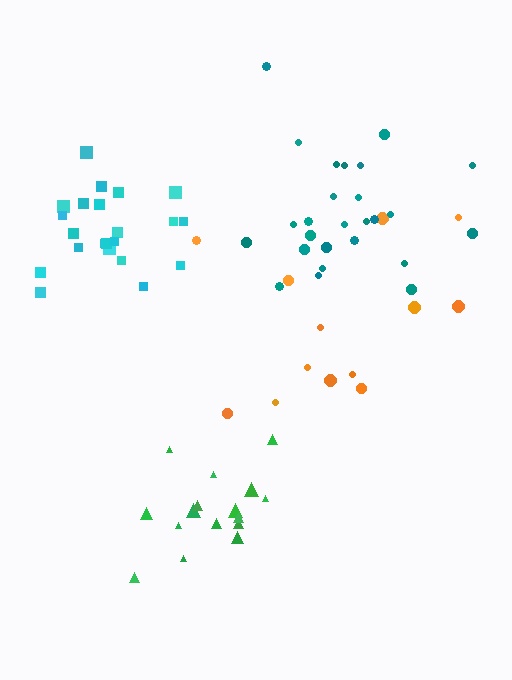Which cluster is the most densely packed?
Cyan.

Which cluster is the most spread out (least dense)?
Orange.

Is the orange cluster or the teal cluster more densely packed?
Teal.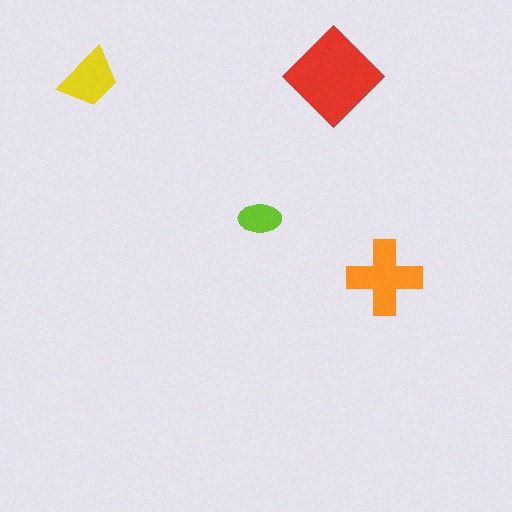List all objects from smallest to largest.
The lime ellipse, the yellow trapezoid, the orange cross, the red diamond.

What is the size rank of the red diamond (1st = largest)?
1st.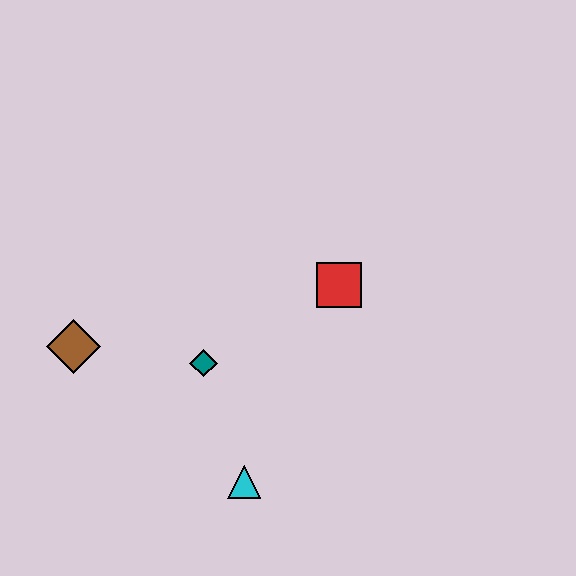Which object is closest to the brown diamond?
The teal diamond is closest to the brown diamond.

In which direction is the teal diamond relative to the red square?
The teal diamond is to the left of the red square.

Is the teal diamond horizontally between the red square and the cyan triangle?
No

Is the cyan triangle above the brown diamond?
No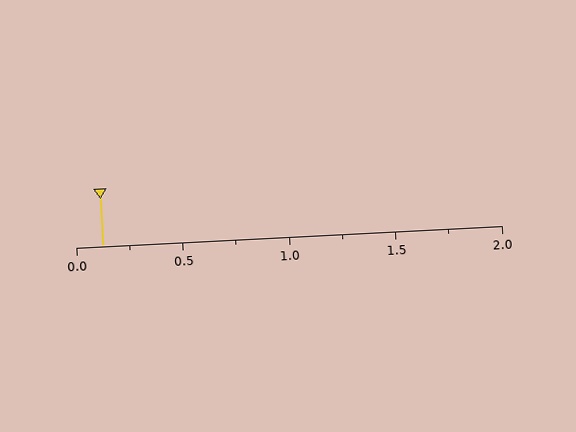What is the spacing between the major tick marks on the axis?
The major ticks are spaced 0.5 apart.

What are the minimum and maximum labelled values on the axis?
The axis runs from 0.0 to 2.0.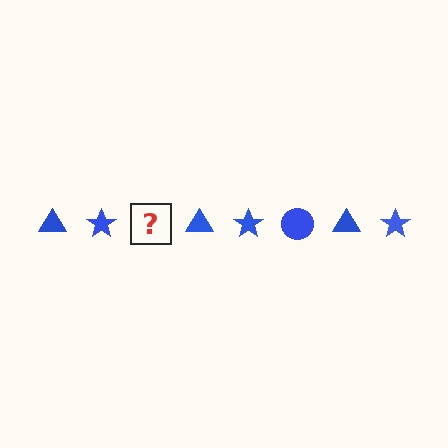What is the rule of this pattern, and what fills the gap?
The rule is that the pattern cycles through triangle, star, circle shapes in blue. The gap should be filled with a blue circle.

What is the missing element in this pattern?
The missing element is a blue circle.